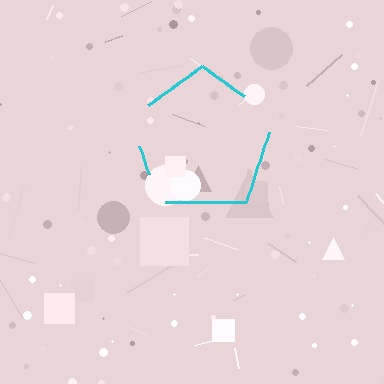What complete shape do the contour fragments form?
The contour fragments form a pentagon.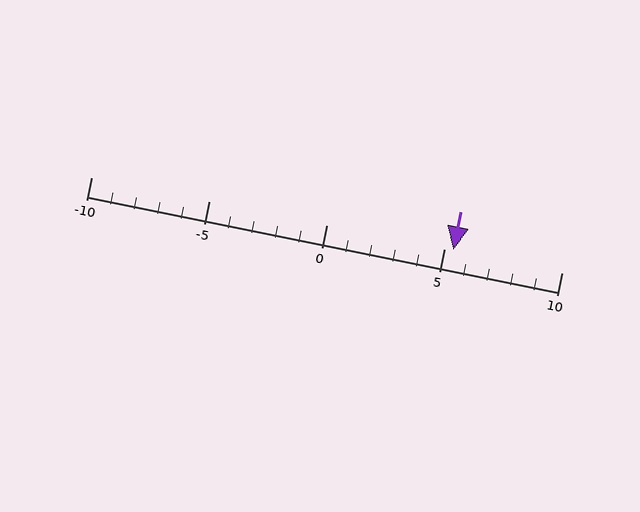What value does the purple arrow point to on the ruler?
The purple arrow points to approximately 5.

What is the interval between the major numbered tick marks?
The major tick marks are spaced 5 units apart.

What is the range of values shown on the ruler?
The ruler shows values from -10 to 10.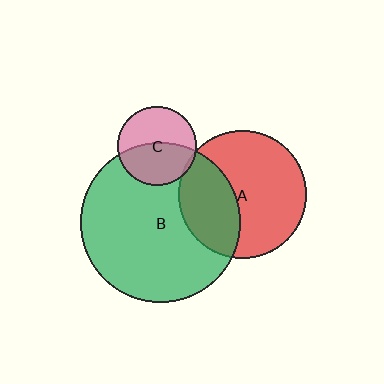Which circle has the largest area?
Circle B (green).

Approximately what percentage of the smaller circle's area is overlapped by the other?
Approximately 5%.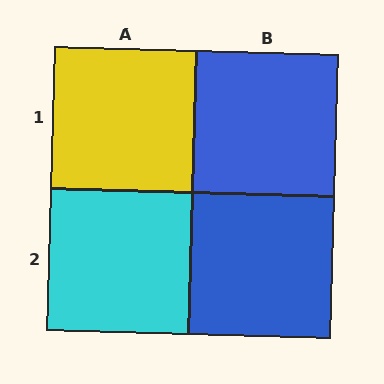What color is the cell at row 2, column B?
Blue.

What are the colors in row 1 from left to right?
Yellow, blue.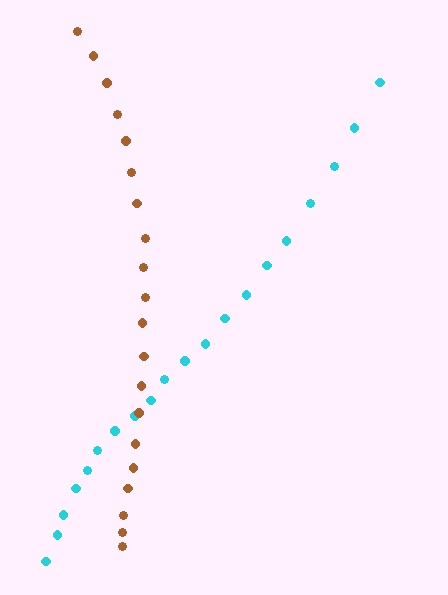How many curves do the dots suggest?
There are 2 distinct paths.